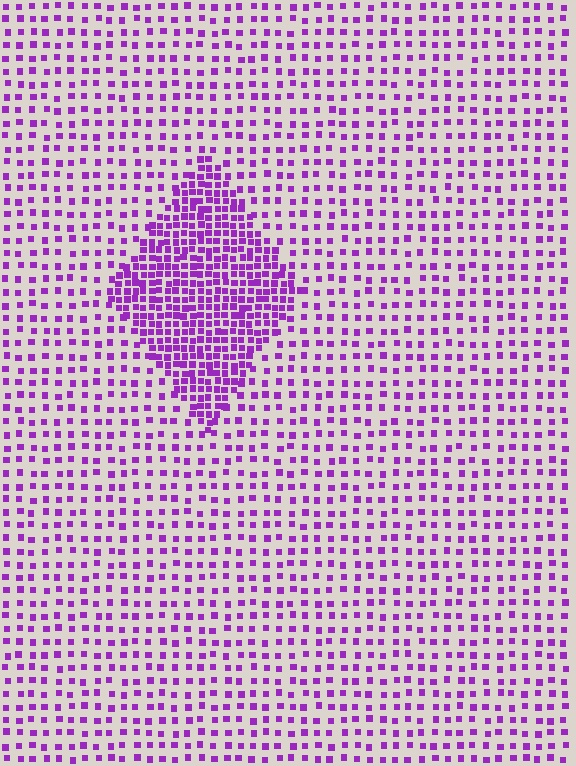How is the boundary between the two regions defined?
The boundary is defined by a change in element density (approximately 2.5x ratio). All elements are the same color, size, and shape.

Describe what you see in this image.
The image contains small purple elements arranged at two different densities. A diamond-shaped region is visible where the elements are more densely packed than the surrounding area.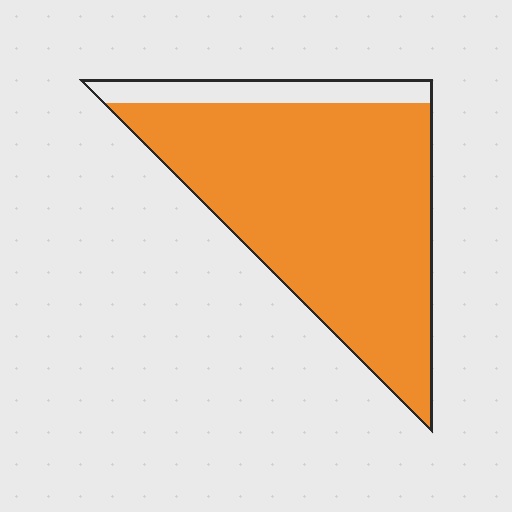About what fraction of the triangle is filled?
About seven eighths (7/8).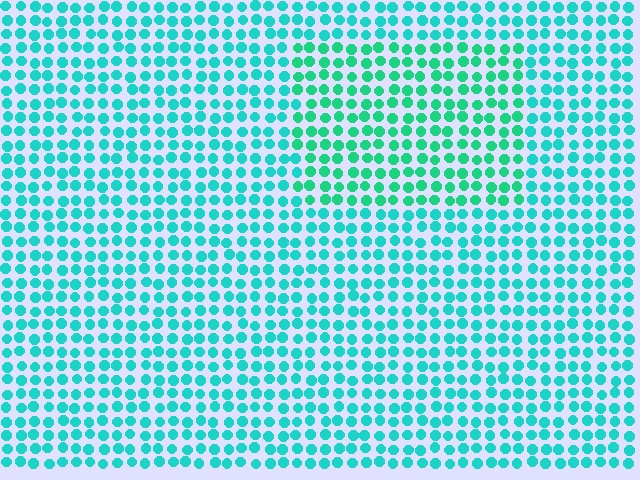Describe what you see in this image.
The image is filled with small cyan elements in a uniform arrangement. A rectangle-shaped region is visible where the elements are tinted to a slightly different hue, forming a subtle color boundary.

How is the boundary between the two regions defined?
The boundary is defined purely by a slight shift in hue (about 23 degrees). Spacing, size, and orientation are identical on both sides.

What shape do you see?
I see a rectangle.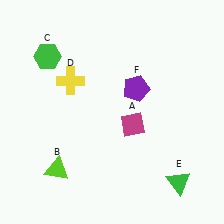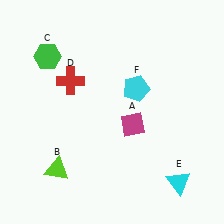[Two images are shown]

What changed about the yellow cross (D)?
In Image 1, D is yellow. In Image 2, it changed to red.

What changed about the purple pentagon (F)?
In Image 1, F is purple. In Image 2, it changed to cyan.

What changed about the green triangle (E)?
In Image 1, E is green. In Image 2, it changed to cyan.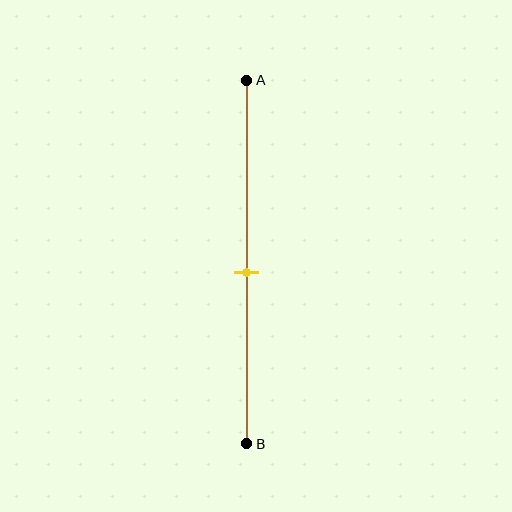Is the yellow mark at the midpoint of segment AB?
Yes, the mark is approximately at the midpoint.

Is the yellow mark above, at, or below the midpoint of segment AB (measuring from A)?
The yellow mark is approximately at the midpoint of segment AB.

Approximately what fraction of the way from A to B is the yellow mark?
The yellow mark is approximately 55% of the way from A to B.